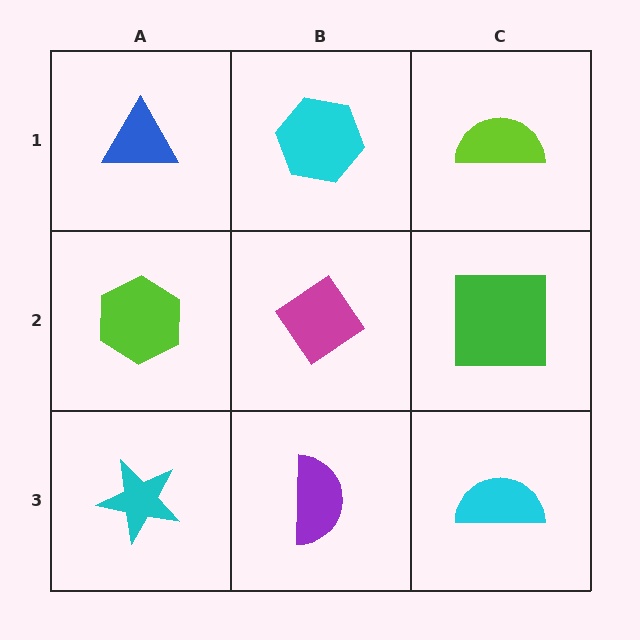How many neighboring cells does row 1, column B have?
3.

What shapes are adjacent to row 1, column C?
A green square (row 2, column C), a cyan hexagon (row 1, column B).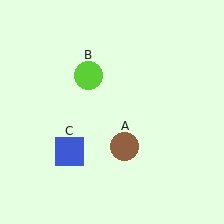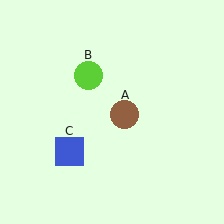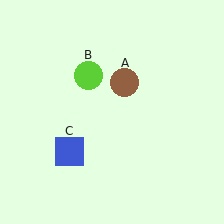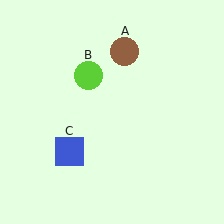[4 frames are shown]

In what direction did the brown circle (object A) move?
The brown circle (object A) moved up.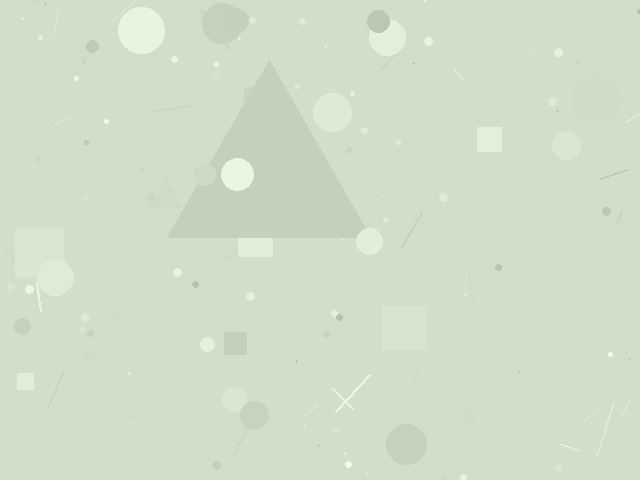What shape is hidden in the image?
A triangle is hidden in the image.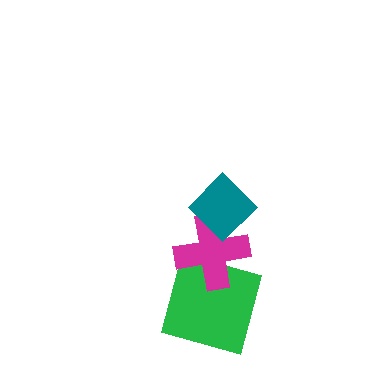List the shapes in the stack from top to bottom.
From top to bottom: the teal diamond, the magenta cross, the green square.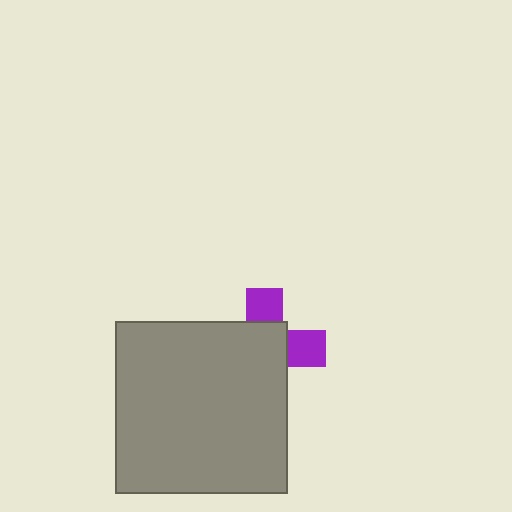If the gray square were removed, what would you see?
You would see the complete purple cross.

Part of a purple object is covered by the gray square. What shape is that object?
It is a cross.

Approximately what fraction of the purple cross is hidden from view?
Roughly 65% of the purple cross is hidden behind the gray square.